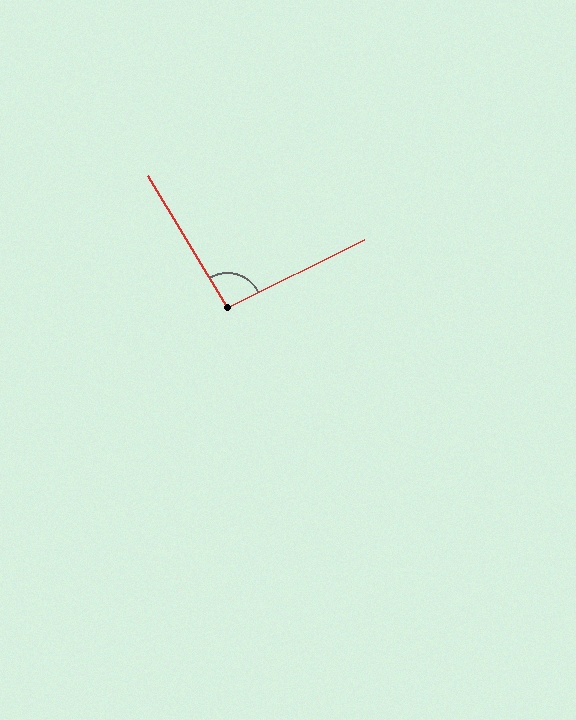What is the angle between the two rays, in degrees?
Approximately 94 degrees.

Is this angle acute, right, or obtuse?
It is approximately a right angle.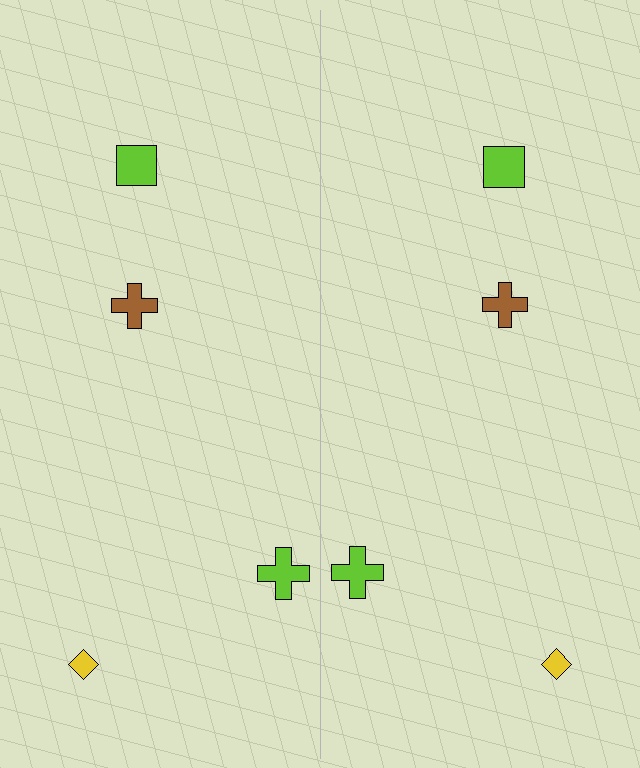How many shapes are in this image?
There are 8 shapes in this image.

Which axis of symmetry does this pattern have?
The pattern has a vertical axis of symmetry running through the center of the image.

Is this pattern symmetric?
Yes, this pattern has bilateral (reflection) symmetry.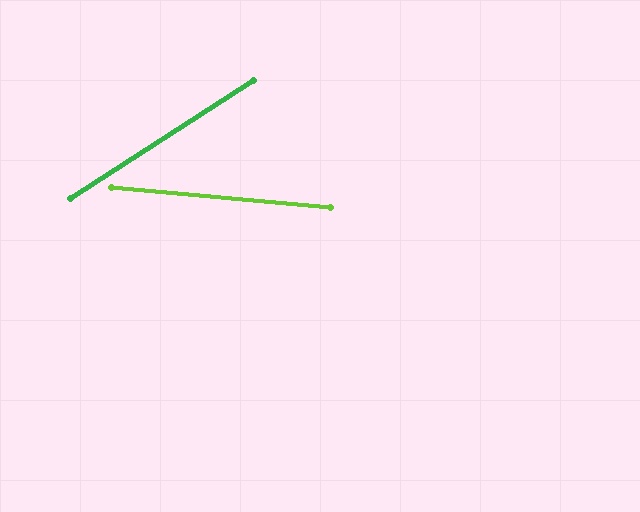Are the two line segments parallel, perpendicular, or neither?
Neither parallel nor perpendicular — they differ by about 38°.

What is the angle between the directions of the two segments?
Approximately 38 degrees.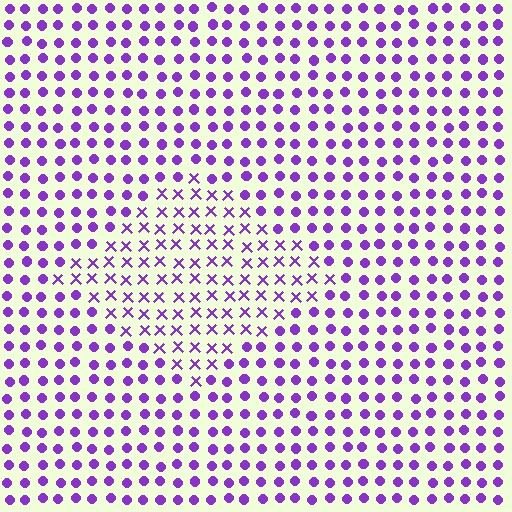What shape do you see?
I see a diamond.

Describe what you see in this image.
The image is filled with small purple elements arranged in a uniform grid. A diamond-shaped region contains X marks, while the surrounding area contains circles. The boundary is defined purely by the change in element shape.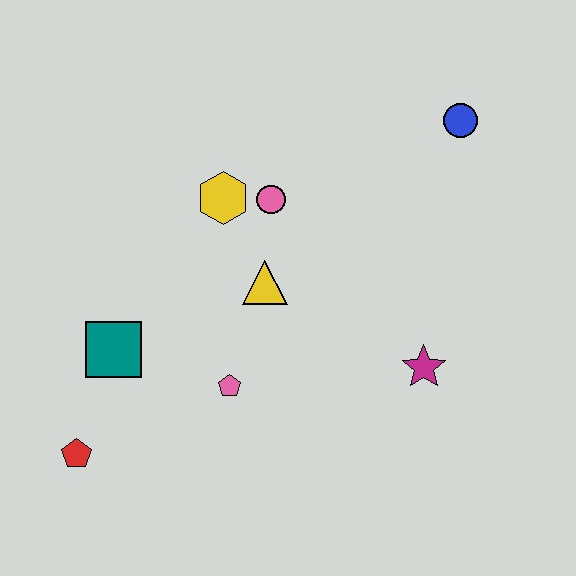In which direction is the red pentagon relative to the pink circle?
The red pentagon is below the pink circle.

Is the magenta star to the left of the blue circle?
Yes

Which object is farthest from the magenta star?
The red pentagon is farthest from the magenta star.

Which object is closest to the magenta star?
The yellow triangle is closest to the magenta star.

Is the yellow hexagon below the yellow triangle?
No